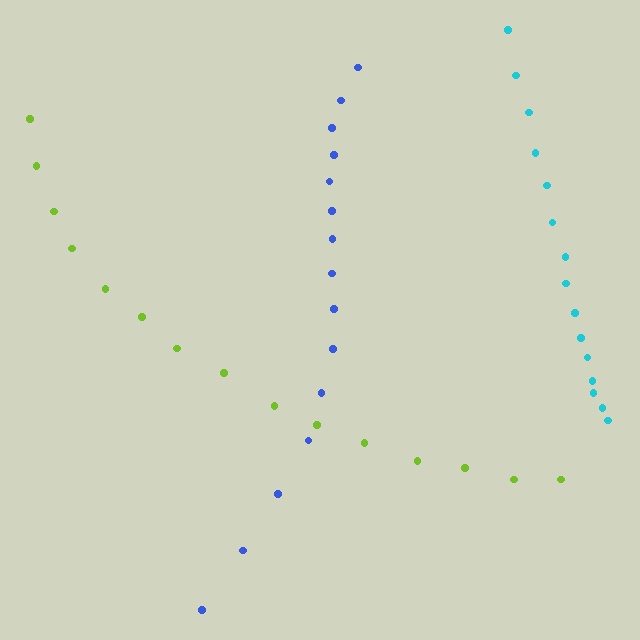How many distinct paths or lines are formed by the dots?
There are 3 distinct paths.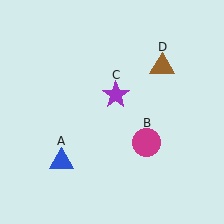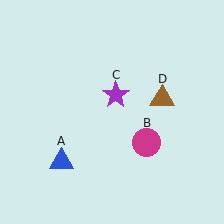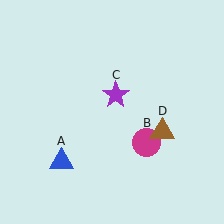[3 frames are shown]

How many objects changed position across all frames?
1 object changed position: brown triangle (object D).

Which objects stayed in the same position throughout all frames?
Blue triangle (object A) and magenta circle (object B) and purple star (object C) remained stationary.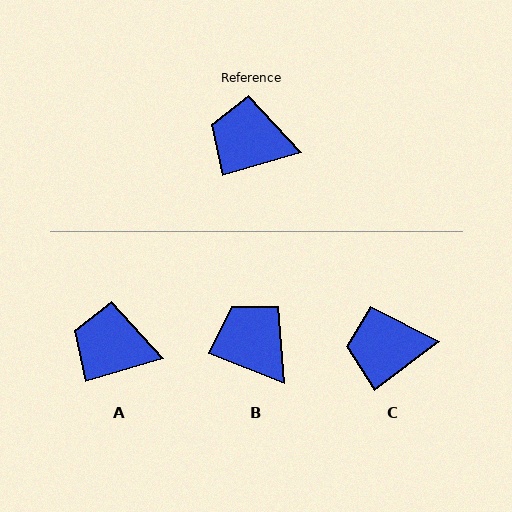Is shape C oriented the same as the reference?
No, it is off by about 21 degrees.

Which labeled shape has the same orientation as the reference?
A.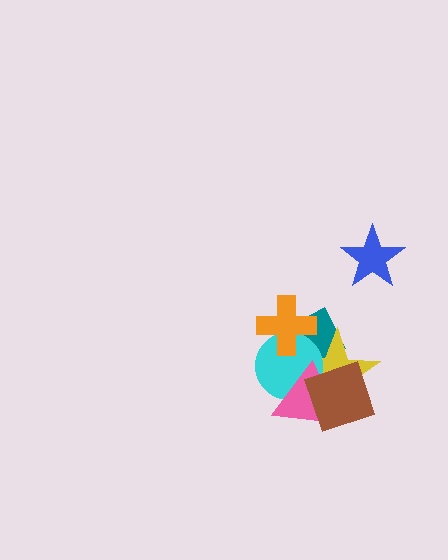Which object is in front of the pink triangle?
The brown diamond is in front of the pink triangle.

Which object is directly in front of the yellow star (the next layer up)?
The cyan circle is directly in front of the yellow star.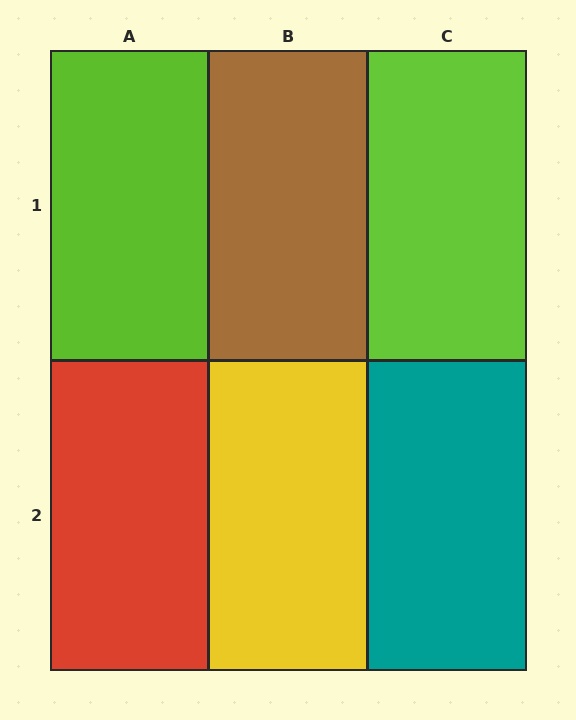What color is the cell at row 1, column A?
Lime.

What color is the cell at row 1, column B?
Brown.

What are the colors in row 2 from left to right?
Red, yellow, teal.